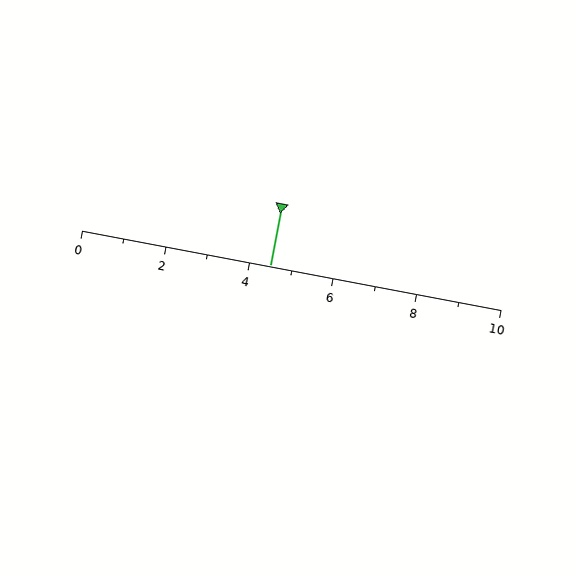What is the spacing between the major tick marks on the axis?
The major ticks are spaced 2 apart.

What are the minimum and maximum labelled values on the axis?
The axis runs from 0 to 10.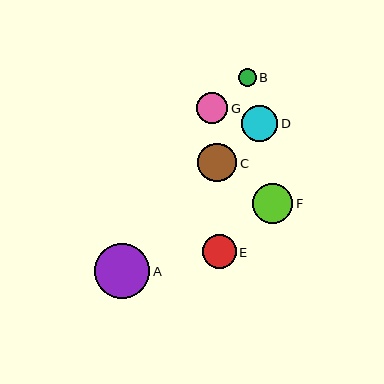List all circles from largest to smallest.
From largest to smallest: A, F, C, D, E, G, B.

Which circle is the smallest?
Circle B is the smallest with a size of approximately 18 pixels.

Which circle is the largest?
Circle A is the largest with a size of approximately 55 pixels.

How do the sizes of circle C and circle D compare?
Circle C and circle D are approximately the same size.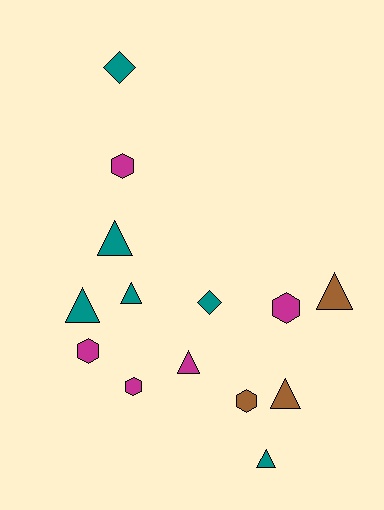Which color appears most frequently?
Teal, with 6 objects.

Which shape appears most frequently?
Triangle, with 7 objects.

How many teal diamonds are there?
There are 2 teal diamonds.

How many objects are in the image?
There are 14 objects.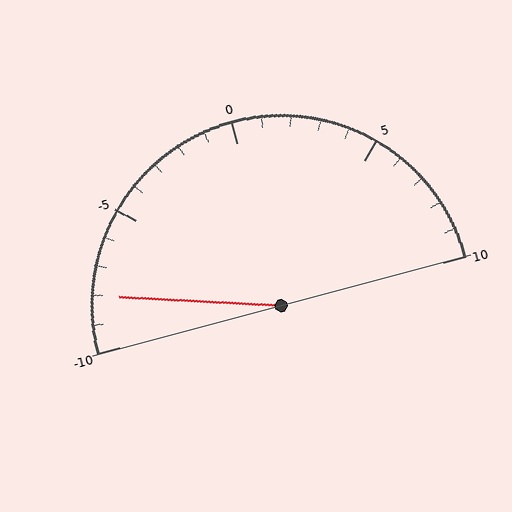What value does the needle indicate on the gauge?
The needle indicates approximately -8.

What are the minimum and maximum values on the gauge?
The gauge ranges from -10 to 10.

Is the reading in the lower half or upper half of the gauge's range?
The reading is in the lower half of the range (-10 to 10).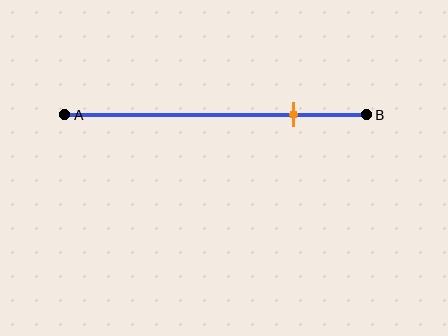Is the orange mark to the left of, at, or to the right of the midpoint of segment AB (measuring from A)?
The orange mark is to the right of the midpoint of segment AB.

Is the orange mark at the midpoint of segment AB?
No, the mark is at about 75% from A, not at the 50% midpoint.